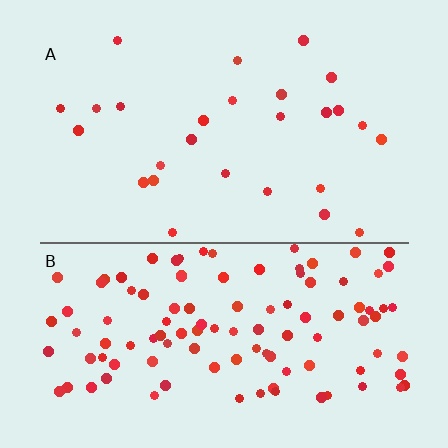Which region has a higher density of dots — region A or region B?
B (the bottom).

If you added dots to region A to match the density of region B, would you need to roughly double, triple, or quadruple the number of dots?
Approximately quadruple.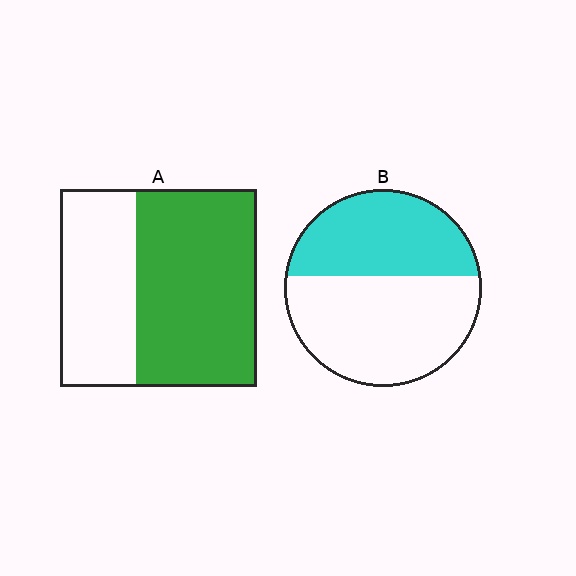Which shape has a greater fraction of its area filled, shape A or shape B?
Shape A.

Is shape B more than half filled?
No.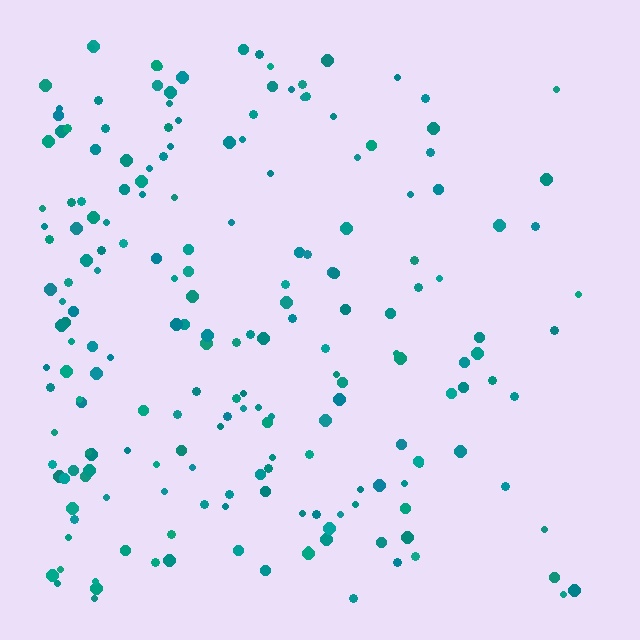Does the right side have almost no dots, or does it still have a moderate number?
Still a moderate number, just noticeably fewer than the left.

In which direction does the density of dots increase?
From right to left, with the left side densest.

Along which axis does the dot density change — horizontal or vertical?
Horizontal.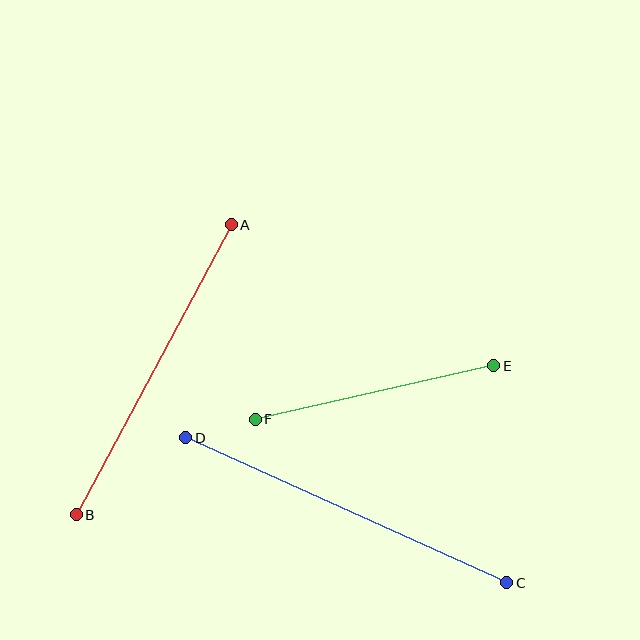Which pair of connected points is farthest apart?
Points C and D are farthest apart.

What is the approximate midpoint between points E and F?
The midpoint is at approximately (375, 393) pixels.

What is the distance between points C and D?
The distance is approximately 352 pixels.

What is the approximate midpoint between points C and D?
The midpoint is at approximately (346, 510) pixels.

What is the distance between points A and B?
The distance is approximately 329 pixels.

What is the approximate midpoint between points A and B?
The midpoint is at approximately (154, 370) pixels.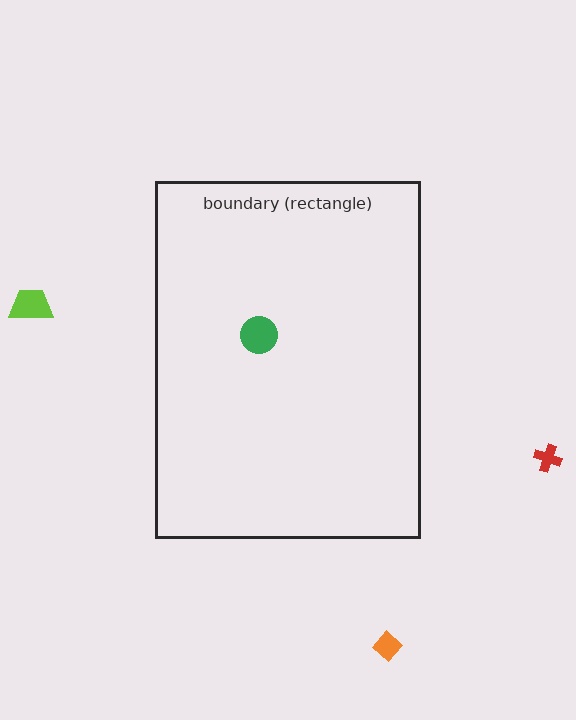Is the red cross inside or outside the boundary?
Outside.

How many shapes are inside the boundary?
1 inside, 3 outside.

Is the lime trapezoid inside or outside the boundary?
Outside.